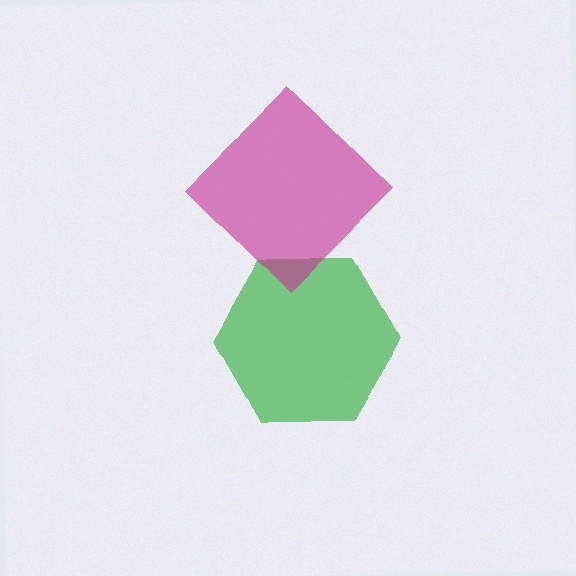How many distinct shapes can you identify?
There are 2 distinct shapes: a green hexagon, a magenta diamond.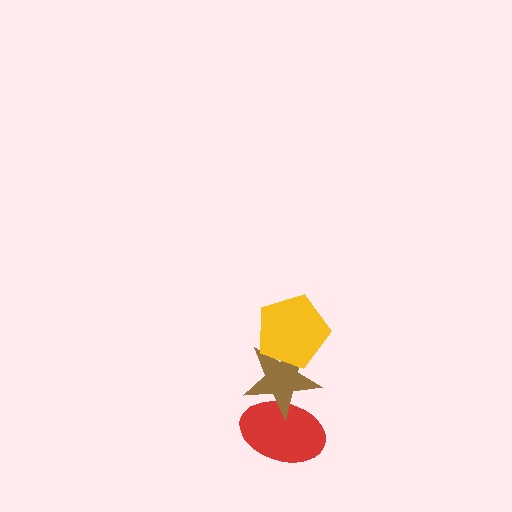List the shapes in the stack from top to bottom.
From top to bottom: the yellow pentagon, the brown star, the red ellipse.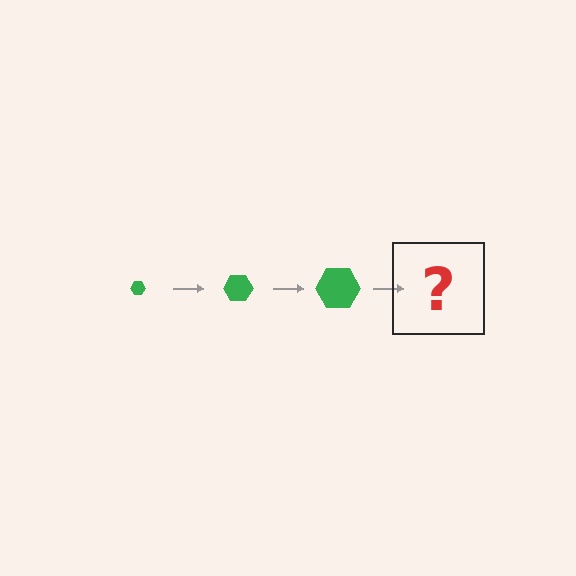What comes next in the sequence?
The next element should be a green hexagon, larger than the previous one.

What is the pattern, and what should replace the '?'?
The pattern is that the hexagon gets progressively larger each step. The '?' should be a green hexagon, larger than the previous one.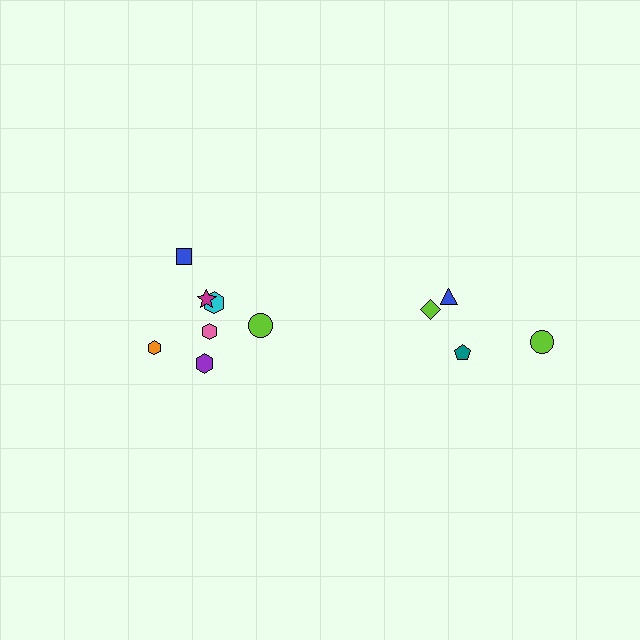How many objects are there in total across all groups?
There are 11 objects.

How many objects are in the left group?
There are 7 objects.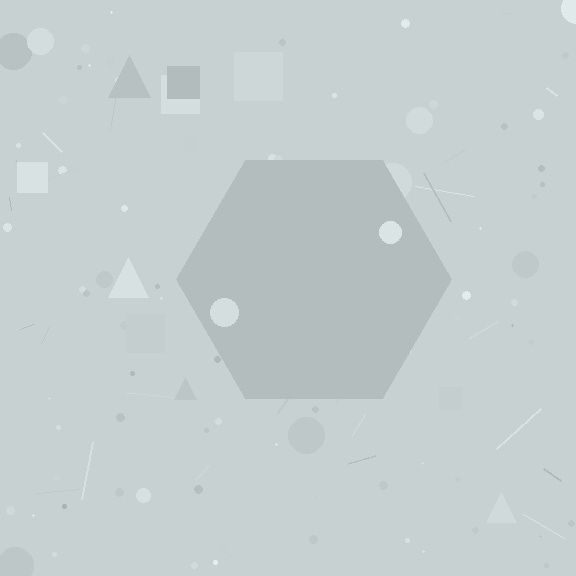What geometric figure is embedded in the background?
A hexagon is embedded in the background.